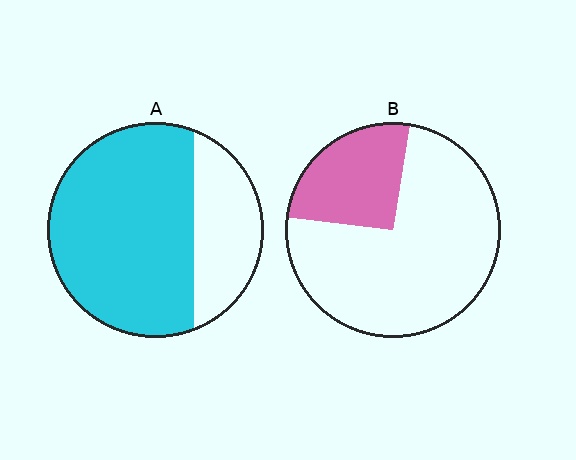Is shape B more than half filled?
No.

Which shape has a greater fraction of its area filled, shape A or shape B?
Shape A.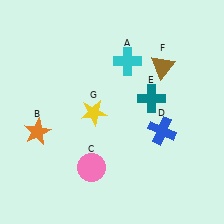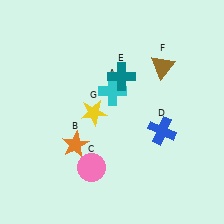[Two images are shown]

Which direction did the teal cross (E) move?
The teal cross (E) moved left.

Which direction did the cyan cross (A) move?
The cyan cross (A) moved down.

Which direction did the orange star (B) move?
The orange star (B) moved right.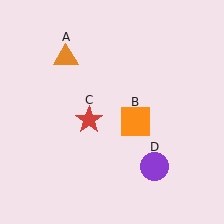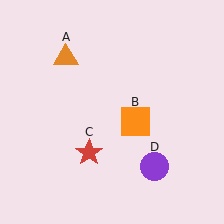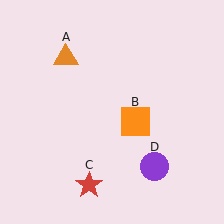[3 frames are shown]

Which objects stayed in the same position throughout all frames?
Orange triangle (object A) and orange square (object B) and purple circle (object D) remained stationary.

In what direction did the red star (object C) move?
The red star (object C) moved down.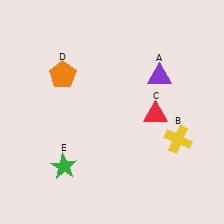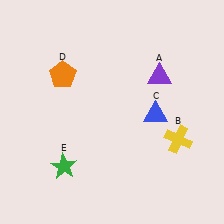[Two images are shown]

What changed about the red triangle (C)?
In Image 1, C is red. In Image 2, it changed to blue.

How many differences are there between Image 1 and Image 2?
There is 1 difference between the two images.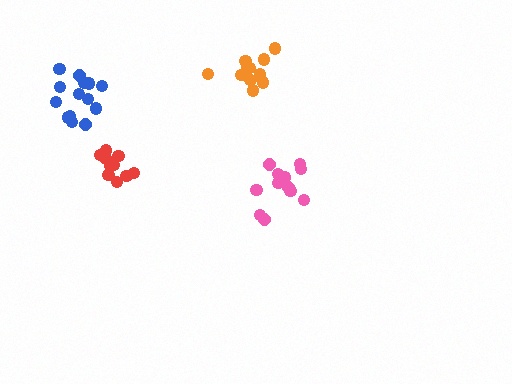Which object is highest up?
The orange cluster is topmost.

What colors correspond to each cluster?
The clusters are colored: orange, pink, red, blue.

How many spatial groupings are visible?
There are 4 spatial groupings.